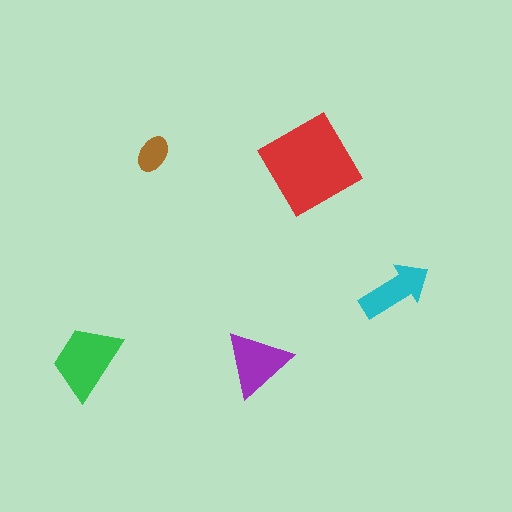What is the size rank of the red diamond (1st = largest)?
1st.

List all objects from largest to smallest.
The red diamond, the green trapezoid, the purple triangle, the cyan arrow, the brown ellipse.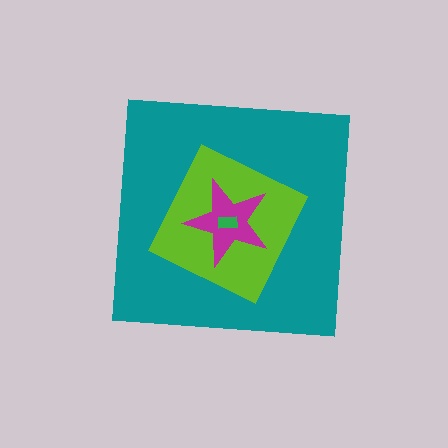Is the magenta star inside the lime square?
Yes.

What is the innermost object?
The green rectangle.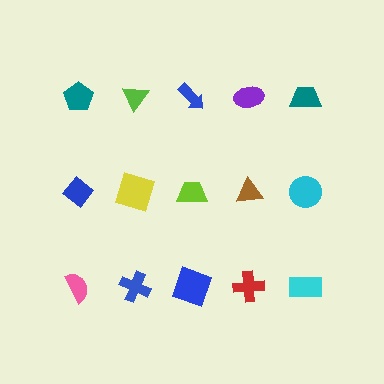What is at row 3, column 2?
A blue cross.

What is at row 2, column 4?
A brown triangle.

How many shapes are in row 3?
5 shapes.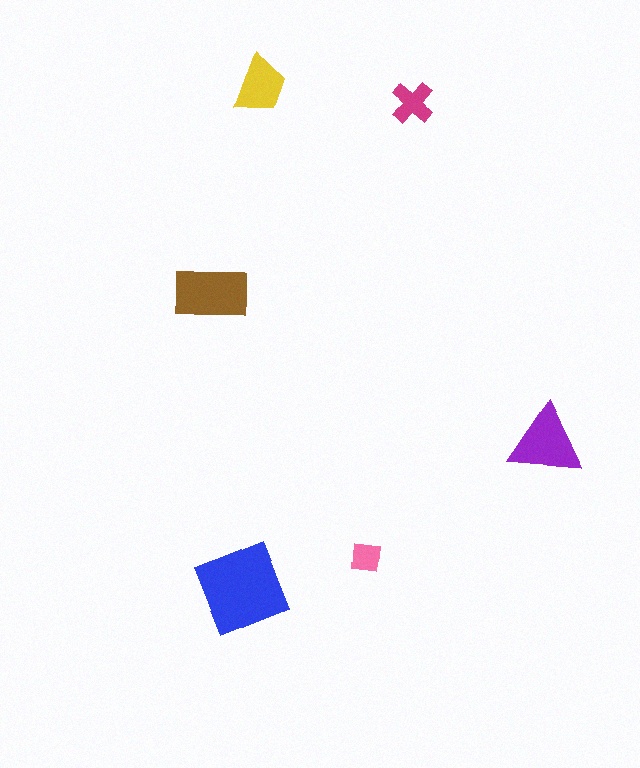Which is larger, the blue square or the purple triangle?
The blue square.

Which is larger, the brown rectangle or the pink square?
The brown rectangle.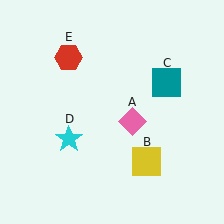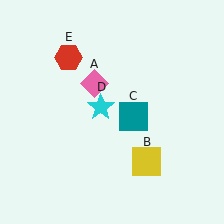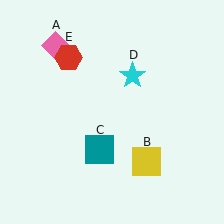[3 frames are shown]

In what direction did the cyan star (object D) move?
The cyan star (object D) moved up and to the right.